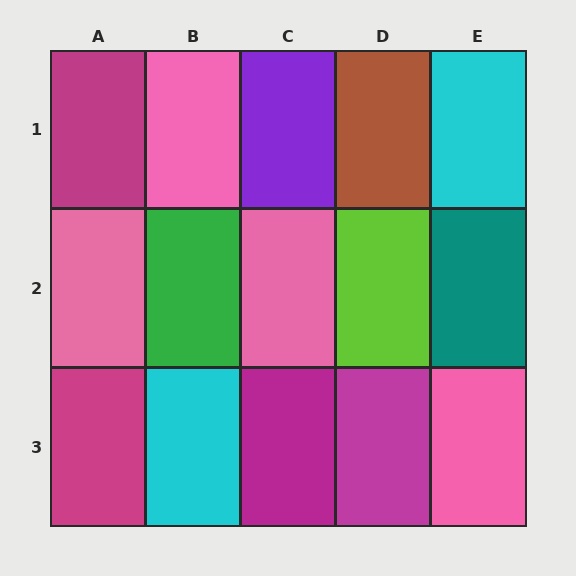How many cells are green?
1 cell is green.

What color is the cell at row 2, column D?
Lime.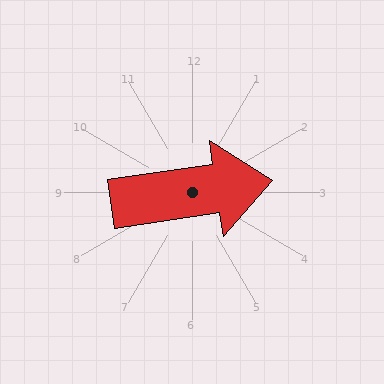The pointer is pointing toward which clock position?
Roughly 3 o'clock.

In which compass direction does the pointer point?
East.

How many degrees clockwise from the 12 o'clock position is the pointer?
Approximately 82 degrees.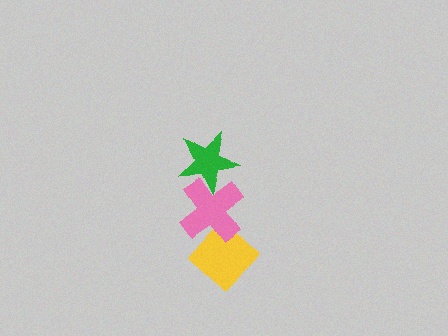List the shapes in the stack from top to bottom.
From top to bottom: the green star, the pink cross, the yellow diamond.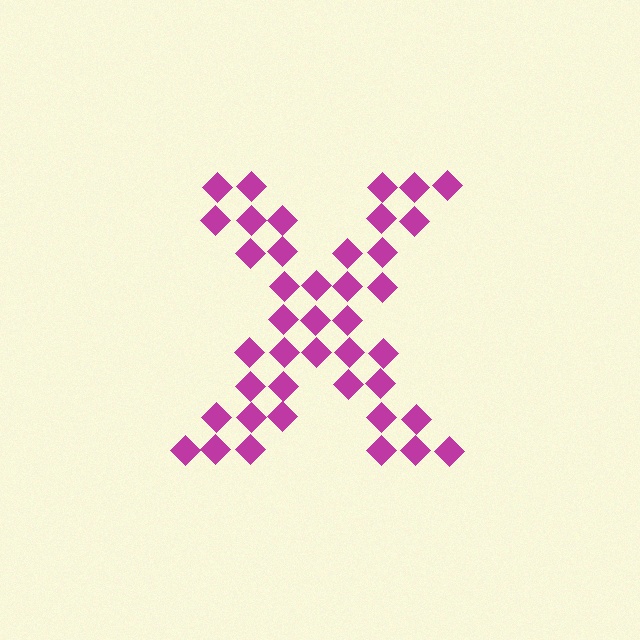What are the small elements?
The small elements are diamonds.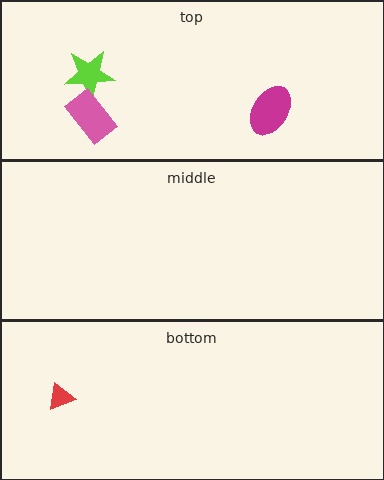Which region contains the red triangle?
The bottom region.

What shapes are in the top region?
The lime star, the magenta ellipse, the pink rectangle.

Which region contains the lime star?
The top region.